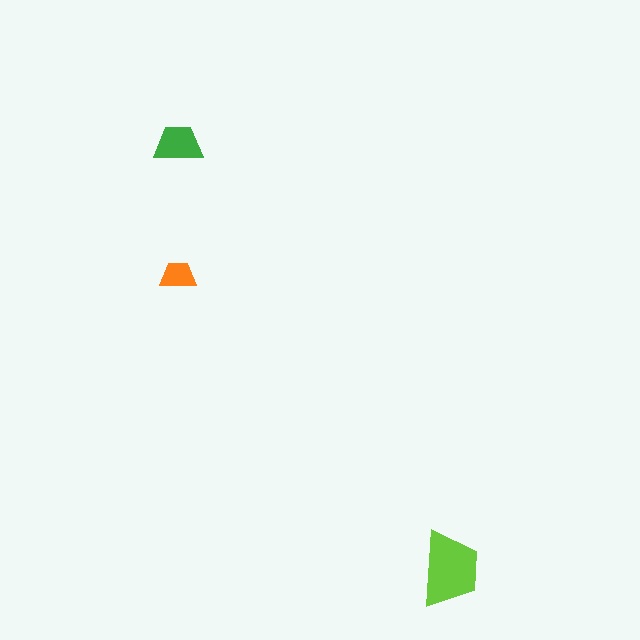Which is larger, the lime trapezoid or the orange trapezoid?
The lime one.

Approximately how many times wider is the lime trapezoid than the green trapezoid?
About 1.5 times wider.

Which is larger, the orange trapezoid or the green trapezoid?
The green one.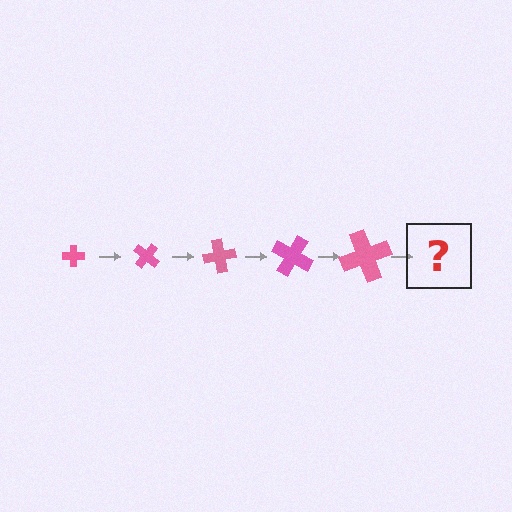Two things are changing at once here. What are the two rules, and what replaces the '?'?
The two rules are that the cross grows larger each step and it rotates 40 degrees each step. The '?' should be a cross, larger than the previous one and rotated 200 degrees from the start.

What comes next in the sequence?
The next element should be a cross, larger than the previous one and rotated 200 degrees from the start.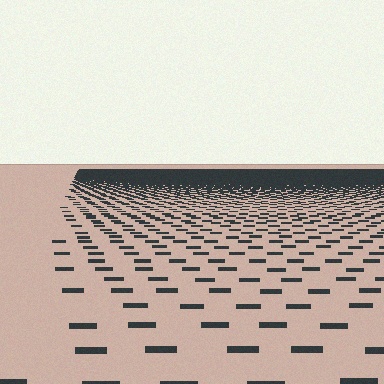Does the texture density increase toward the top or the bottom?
Density increases toward the top.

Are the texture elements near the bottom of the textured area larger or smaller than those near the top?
Larger. Near the bottom, elements are closer to the viewer and appear at a bigger on-screen size.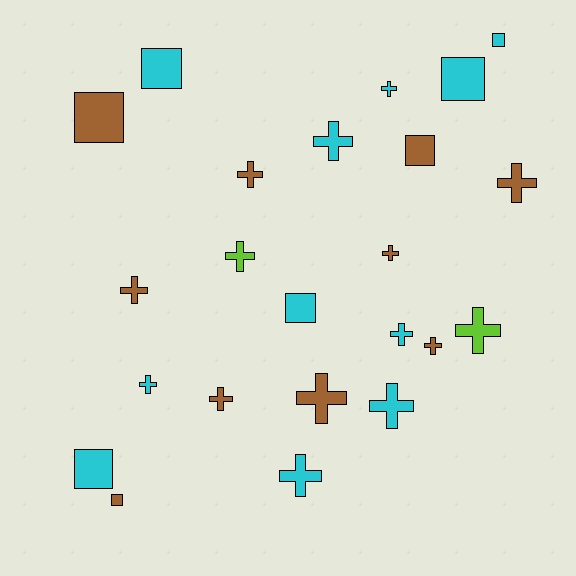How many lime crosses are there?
There are 2 lime crosses.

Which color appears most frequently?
Cyan, with 11 objects.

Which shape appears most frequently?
Cross, with 15 objects.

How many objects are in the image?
There are 23 objects.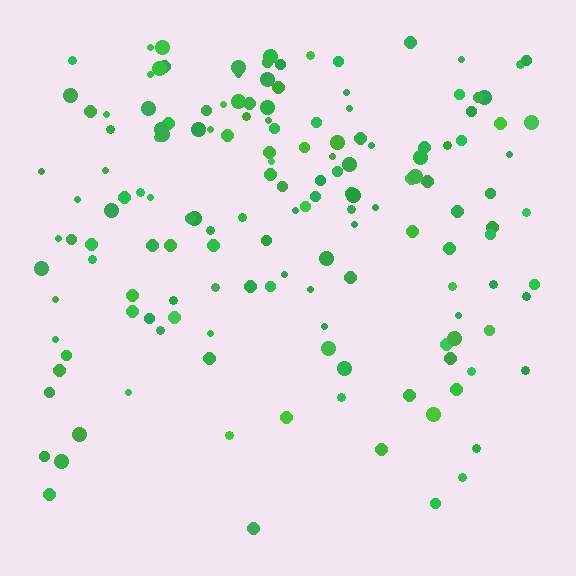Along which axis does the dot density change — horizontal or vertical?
Vertical.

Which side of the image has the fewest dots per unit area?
The bottom.